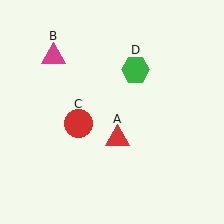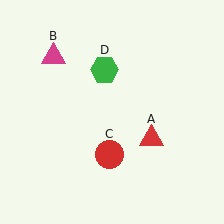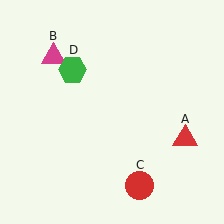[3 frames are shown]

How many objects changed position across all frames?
3 objects changed position: red triangle (object A), red circle (object C), green hexagon (object D).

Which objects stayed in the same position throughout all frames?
Magenta triangle (object B) remained stationary.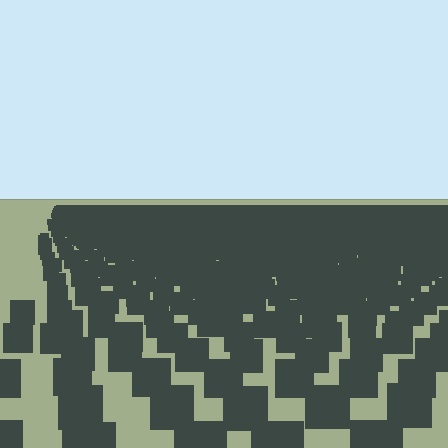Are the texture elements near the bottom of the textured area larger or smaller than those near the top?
Larger. Near the bottom, elements are closer to the viewer and appear at a bigger on-screen size.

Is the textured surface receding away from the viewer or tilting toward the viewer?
The surface is receding away from the viewer. Texture elements get smaller and denser toward the top.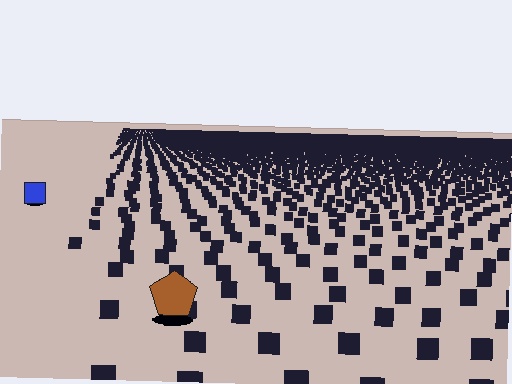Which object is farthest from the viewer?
The blue square is farthest from the viewer. It appears smaller and the ground texture around it is denser.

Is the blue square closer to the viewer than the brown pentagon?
No. The brown pentagon is closer — you can tell from the texture gradient: the ground texture is coarser near it.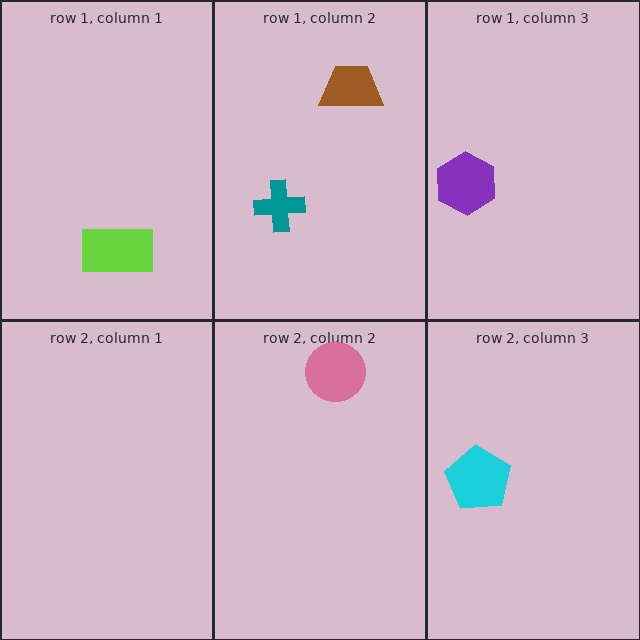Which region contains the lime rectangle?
The row 1, column 1 region.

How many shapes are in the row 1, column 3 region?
1.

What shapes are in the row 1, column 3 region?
The purple hexagon.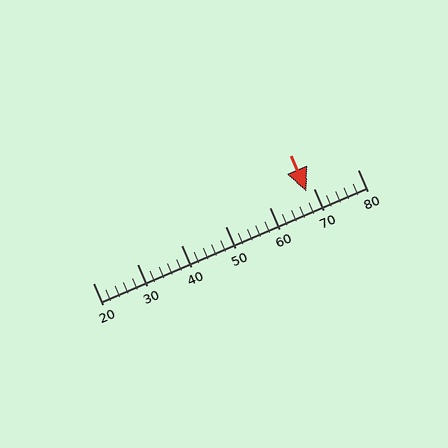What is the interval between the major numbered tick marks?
The major tick marks are spaced 10 units apart.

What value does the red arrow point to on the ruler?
The red arrow points to approximately 68.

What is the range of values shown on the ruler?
The ruler shows values from 20 to 80.